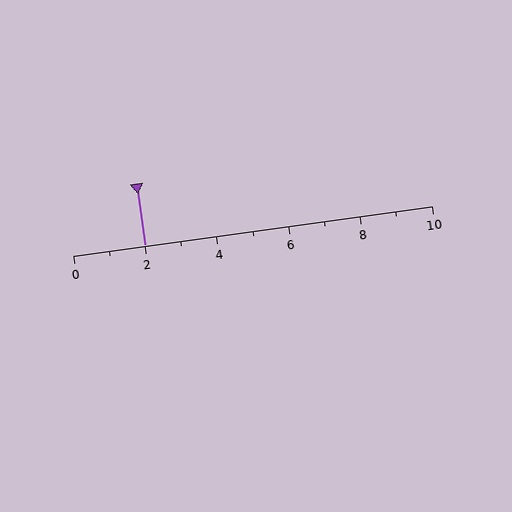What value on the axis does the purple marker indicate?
The marker indicates approximately 2.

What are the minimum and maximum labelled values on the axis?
The axis runs from 0 to 10.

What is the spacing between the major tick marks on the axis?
The major ticks are spaced 2 apart.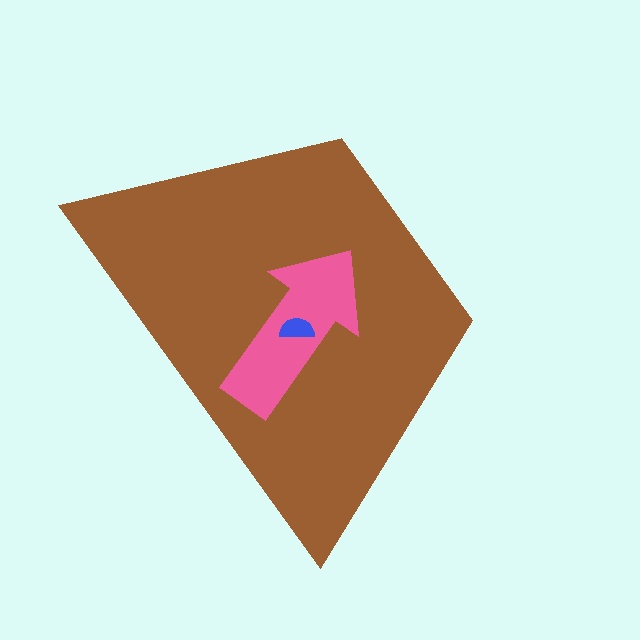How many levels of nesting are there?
3.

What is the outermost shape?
The brown trapezoid.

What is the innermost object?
The blue semicircle.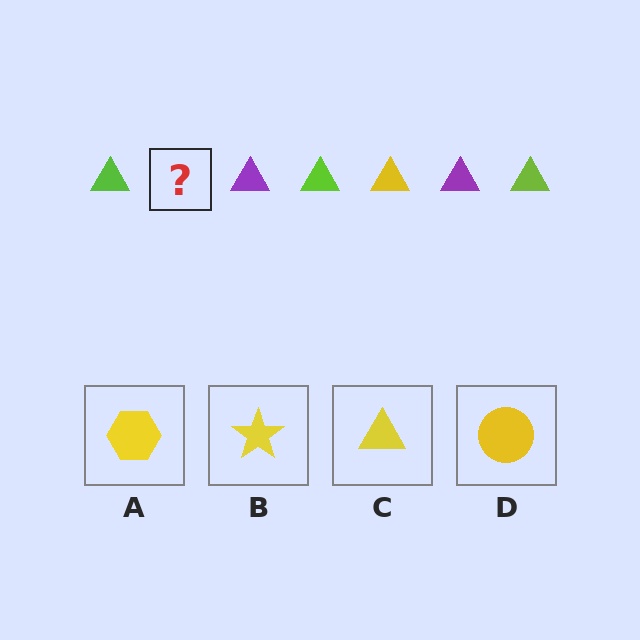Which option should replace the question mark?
Option C.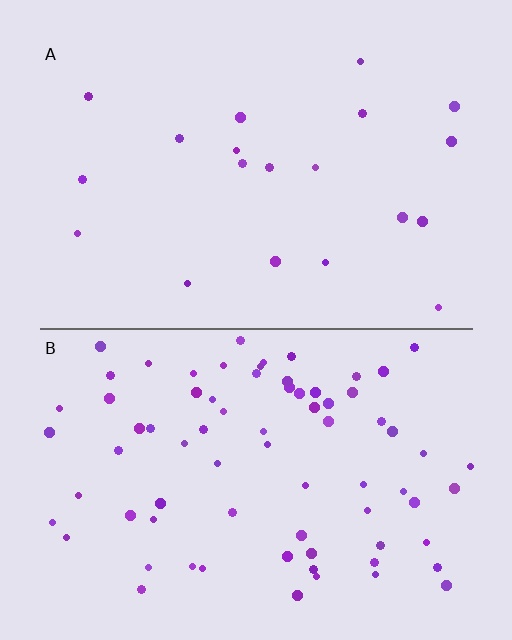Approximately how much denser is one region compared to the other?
Approximately 3.8× — region B over region A.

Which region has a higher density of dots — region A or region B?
B (the bottom).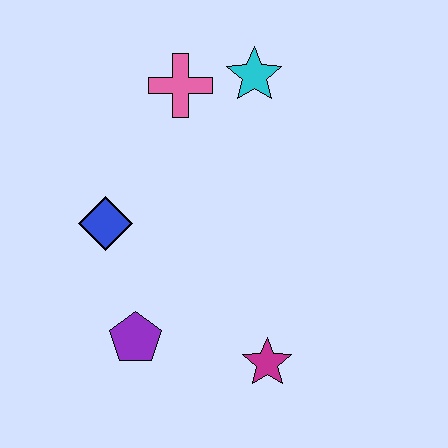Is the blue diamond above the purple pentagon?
Yes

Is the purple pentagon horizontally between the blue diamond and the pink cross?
Yes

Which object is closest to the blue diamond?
The purple pentagon is closest to the blue diamond.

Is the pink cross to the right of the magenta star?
No